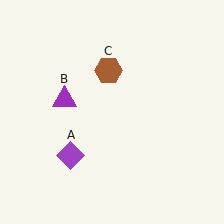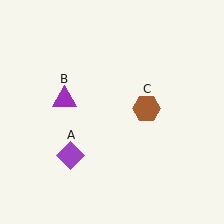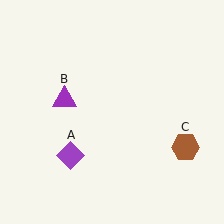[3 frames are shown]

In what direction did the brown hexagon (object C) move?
The brown hexagon (object C) moved down and to the right.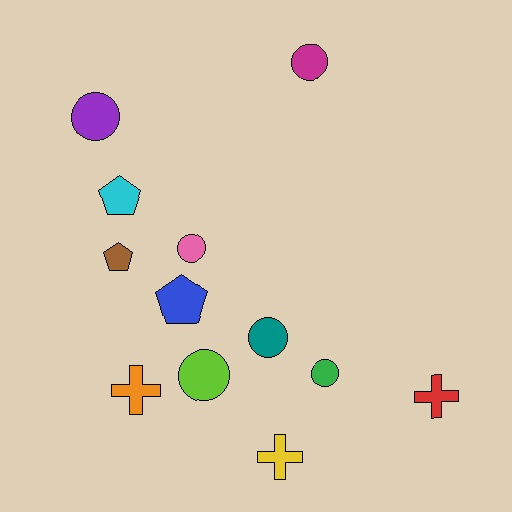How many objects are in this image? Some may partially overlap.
There are 12 objects.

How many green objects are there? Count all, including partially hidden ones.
There is 1 green object.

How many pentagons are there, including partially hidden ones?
There are 3 pentagons.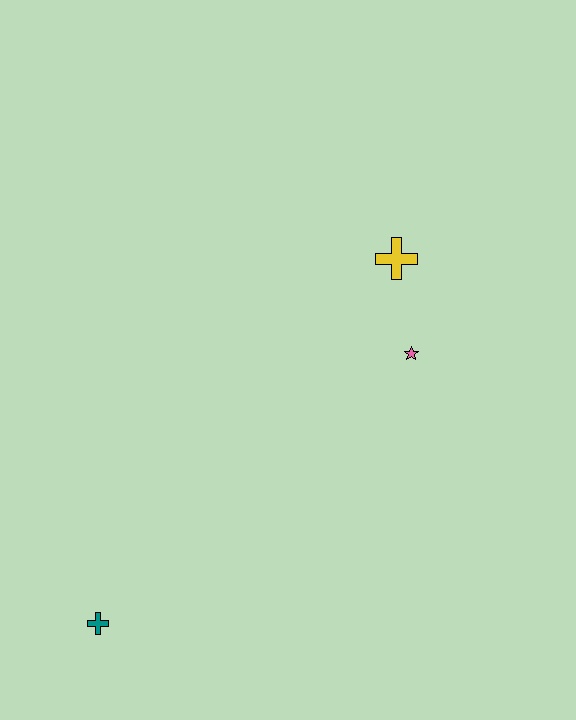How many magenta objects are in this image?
There are no magenta objects.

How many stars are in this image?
There is 1 star.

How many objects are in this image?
There are 3 objects.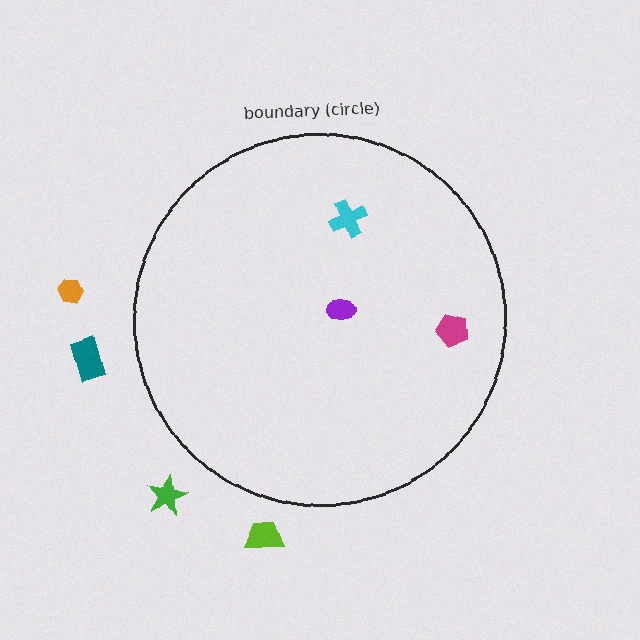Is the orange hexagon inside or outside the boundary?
Outside.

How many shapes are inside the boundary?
3 inside, 4 outside.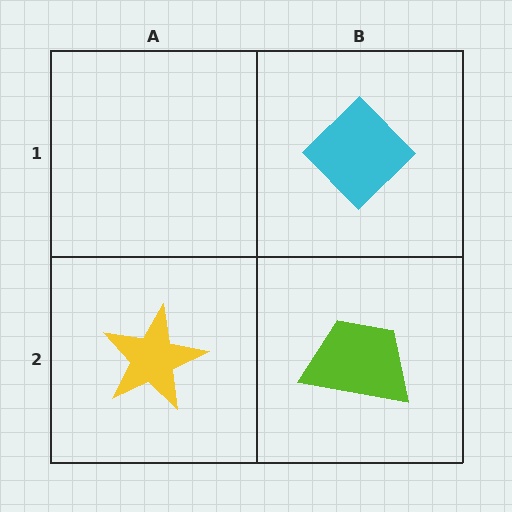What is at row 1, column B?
A cyan diamond.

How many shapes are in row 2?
2 shapes.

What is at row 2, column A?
A yellow star.